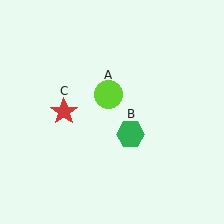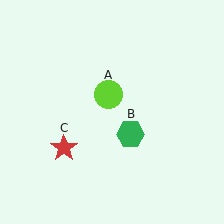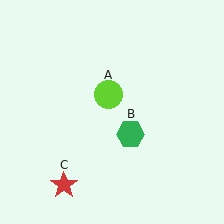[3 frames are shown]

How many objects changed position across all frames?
1 object changed position: red star (object C).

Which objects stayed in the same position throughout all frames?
Lime circle (object A) and green hexagon (object B) remained stationary.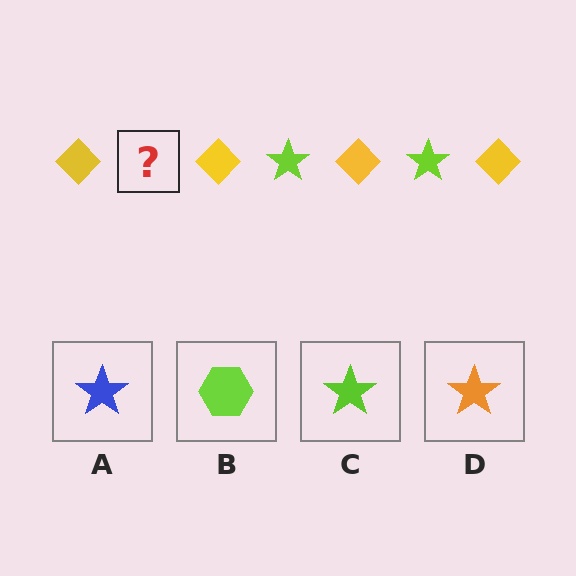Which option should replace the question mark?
Option C.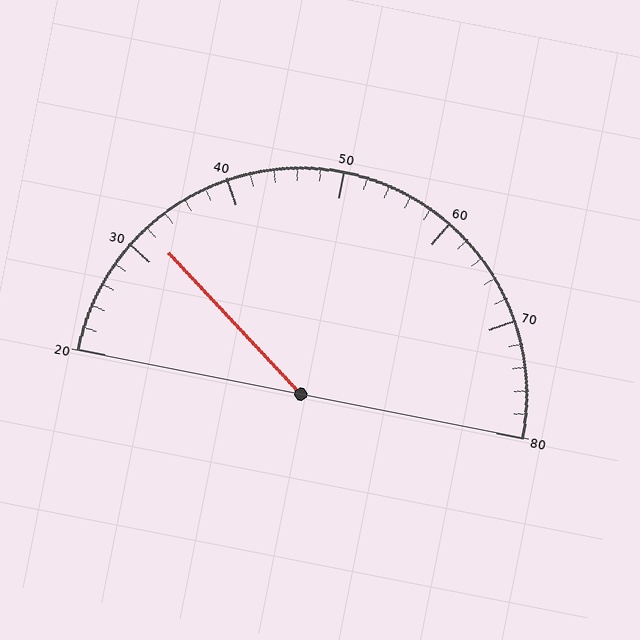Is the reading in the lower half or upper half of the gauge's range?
The reading is in the lower half of the range (20 to 80).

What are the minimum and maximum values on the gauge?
The gauge ranges from 20 to 80.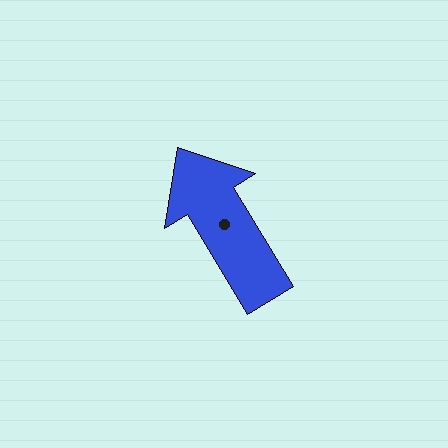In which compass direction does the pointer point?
Northwest.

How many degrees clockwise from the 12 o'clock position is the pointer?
Approximately 329 degrees.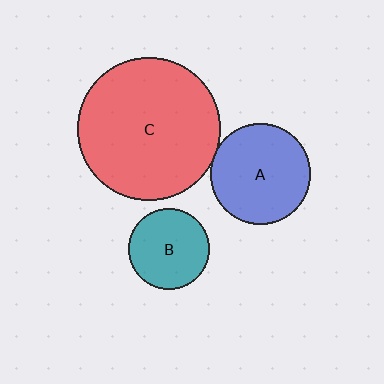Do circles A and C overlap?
Yes.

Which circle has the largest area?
Circle C (red).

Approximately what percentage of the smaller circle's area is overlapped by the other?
Approximately 5%.